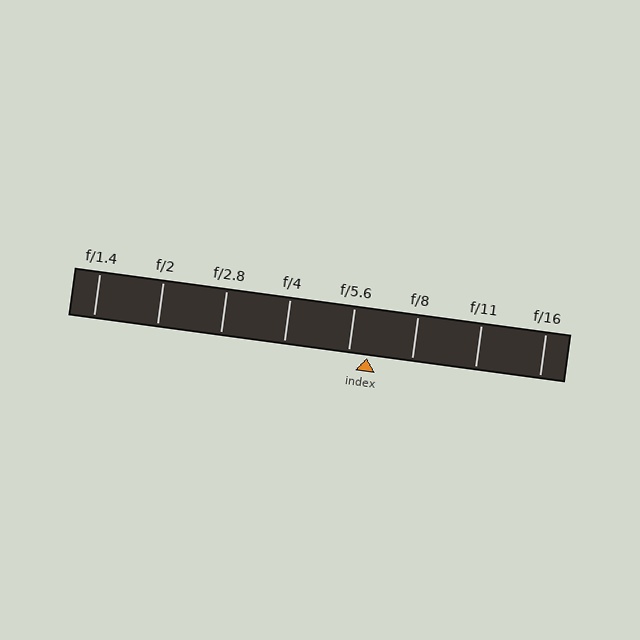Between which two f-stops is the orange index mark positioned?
The index mark is between f/5.6 and f/8.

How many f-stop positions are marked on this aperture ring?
There are 8 f-stop positions marked.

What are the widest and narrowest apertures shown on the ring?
The widest aperture shown is f/1.4 and the narrowest is f/16.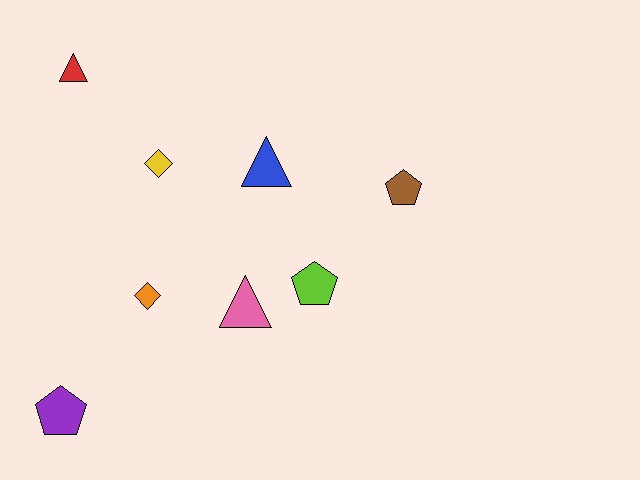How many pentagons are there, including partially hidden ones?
There are 3 pentagons.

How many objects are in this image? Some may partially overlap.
There are 8 objects.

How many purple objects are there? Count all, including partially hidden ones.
There is 1 purple object.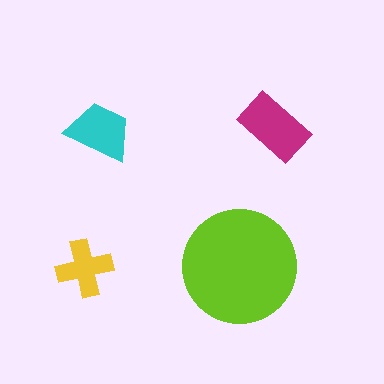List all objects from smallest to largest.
The yellow cross, the cyan trapezoid, the magenta rectangle, the lime circle.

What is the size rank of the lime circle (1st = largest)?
1st.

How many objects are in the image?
There are 4 objects in the image.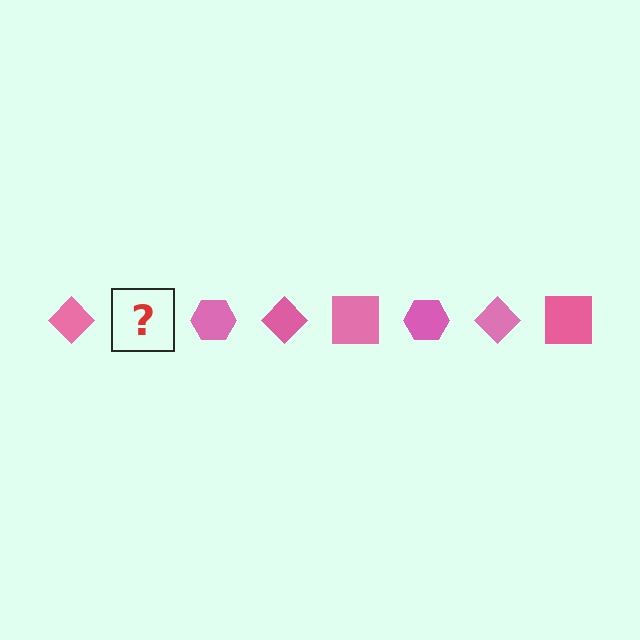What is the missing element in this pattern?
The missing element is a pink square.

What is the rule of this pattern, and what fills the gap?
The rule is that the pattern cycles through diamond, square, hexagon shapes in pink. The gap should be filled with a pink square.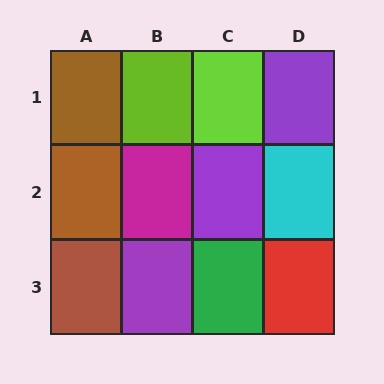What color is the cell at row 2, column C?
Purple.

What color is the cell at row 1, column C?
Lime.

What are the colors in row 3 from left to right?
Brown, purple, green, red.